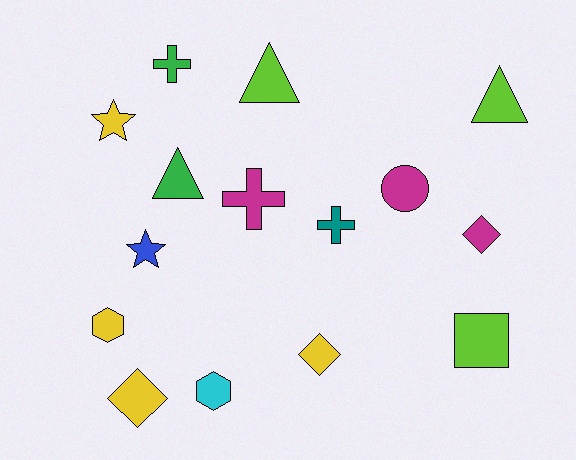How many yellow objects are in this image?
There are 4 yellow objects.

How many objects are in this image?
There are 15 objects.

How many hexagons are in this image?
There are 2 hexagons.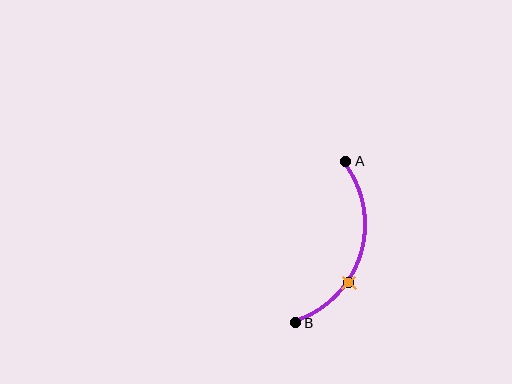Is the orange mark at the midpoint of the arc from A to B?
No. The orange mark lies on the arc but is closer to endpoint B. The arc midpoint would be at the point on the curve equidistant along the arc from both A and B.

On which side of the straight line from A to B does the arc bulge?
The arc bulges to the right of the straight line connecting A and B.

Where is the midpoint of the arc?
The arc midpoint is the point on the curve farthest from the straight line joining A and B. It sits to the right of that line.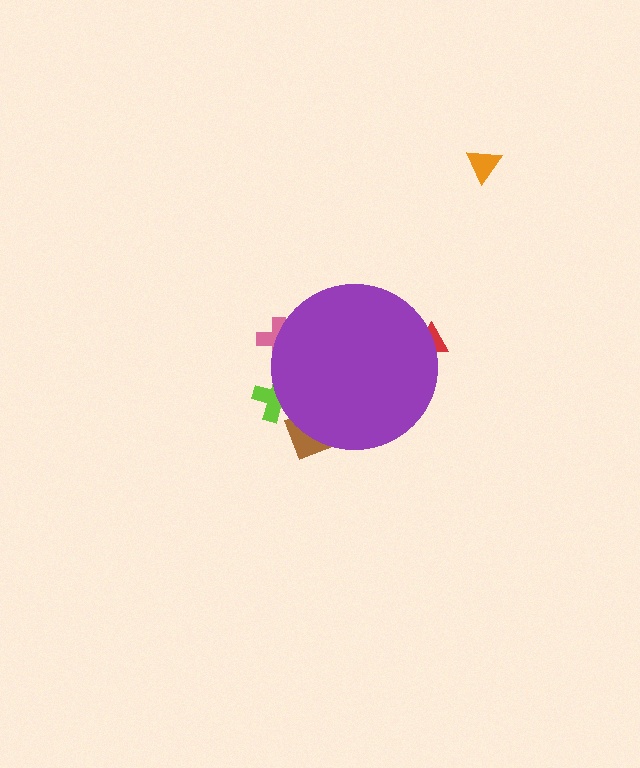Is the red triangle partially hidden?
Yes, the red triangle is partially hidden behind the purple circle.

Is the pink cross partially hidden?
Yes, the pink cross is partially hidden behind the purple circle.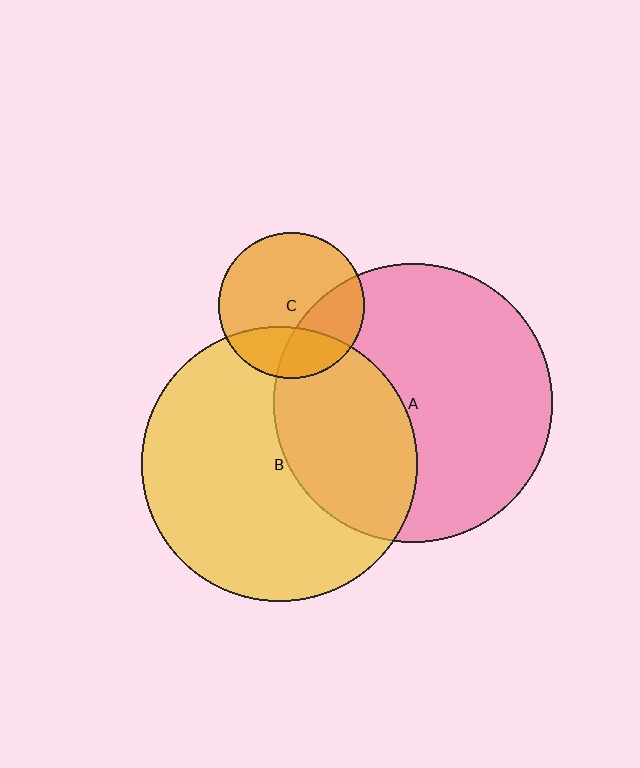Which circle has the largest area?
Circle A (pink).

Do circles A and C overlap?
Yes.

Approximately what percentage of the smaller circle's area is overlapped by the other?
Approximately 30%.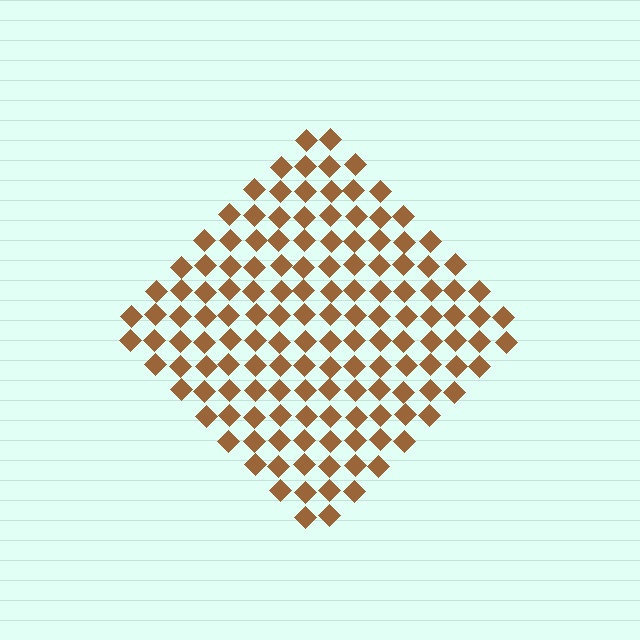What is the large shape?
The large shape is a diamond.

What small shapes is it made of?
It is made of small diamonds.